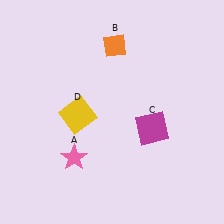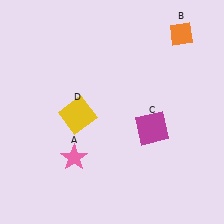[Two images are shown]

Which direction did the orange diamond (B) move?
The orange diamond (B) moved right.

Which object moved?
The orange diamond (B) moved right.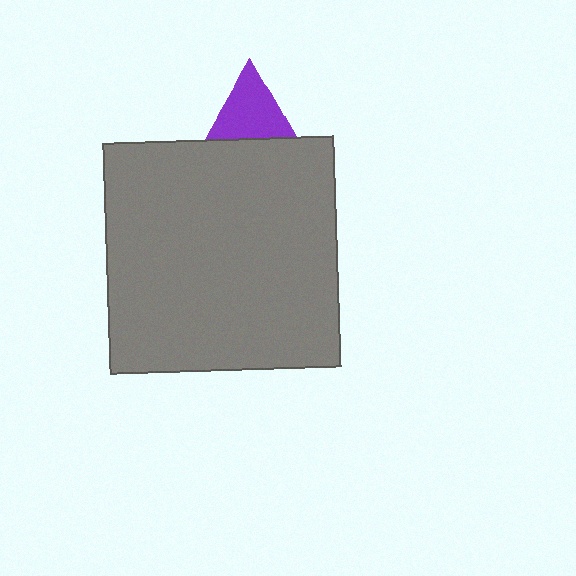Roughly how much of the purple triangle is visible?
About half of it is visible (roughly 55%).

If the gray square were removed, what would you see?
You would see the complete purple triangle.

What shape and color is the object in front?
The object in front is a gray square.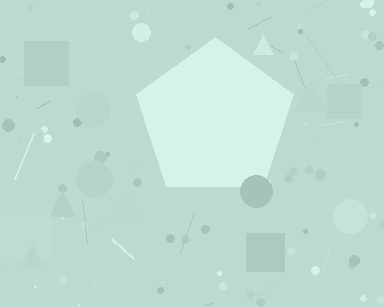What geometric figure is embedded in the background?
A pentagon is embedded in the background.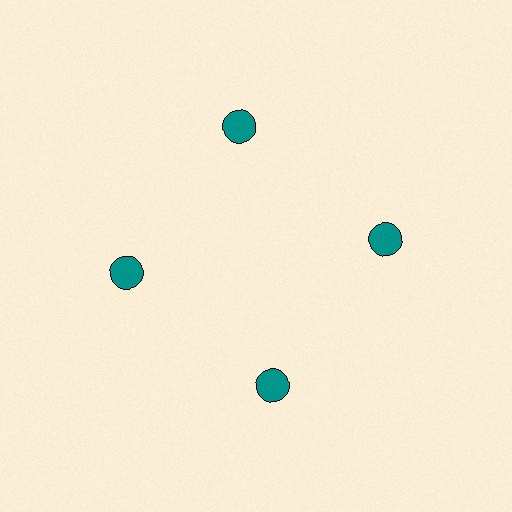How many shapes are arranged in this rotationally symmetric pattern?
There are 4 shapes, arranged in 4 groups of 1.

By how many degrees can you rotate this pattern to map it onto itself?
The pattern maps onto itself every 90 degrees of rotation.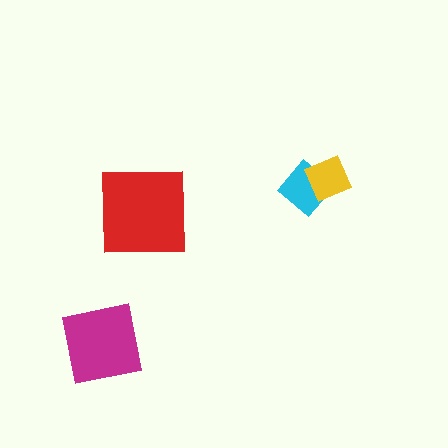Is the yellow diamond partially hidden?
No, no other shape covers it.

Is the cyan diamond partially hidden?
Yes, it is partially covered by another shape.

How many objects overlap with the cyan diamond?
1 object overlaps with the cyan diamond.